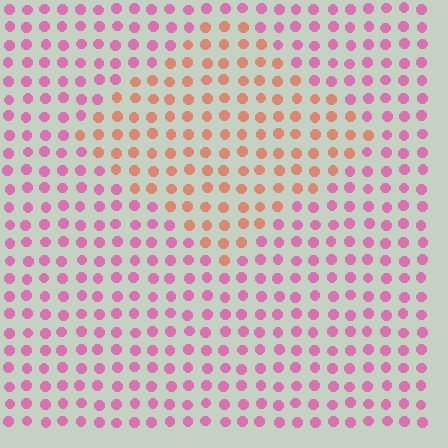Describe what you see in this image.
The image is filled with small pink elements in a uniform arrangement. A diamond-shaped region is visible where the elements are tinted to a slightly different hue, forming a subtle color boundary.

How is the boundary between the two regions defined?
The boundary is defined purely by a slight shift in hue (about 50 degrees). Spacing, size, and orientation are identical on both sides.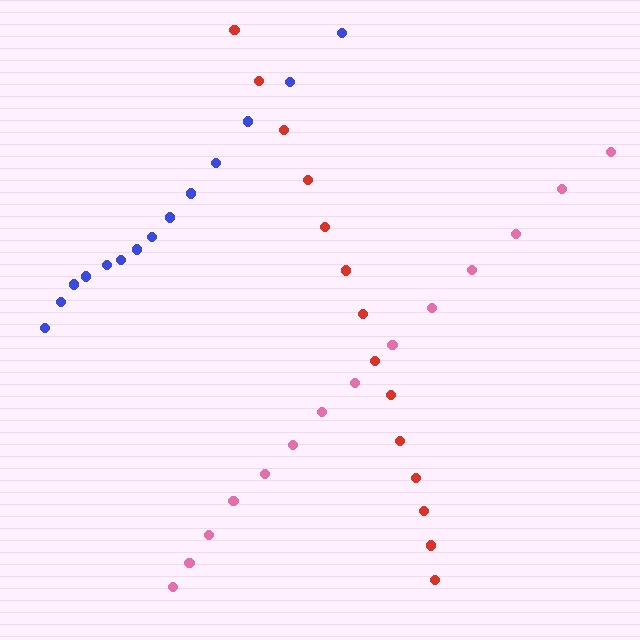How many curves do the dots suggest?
There are 3 distinct paths.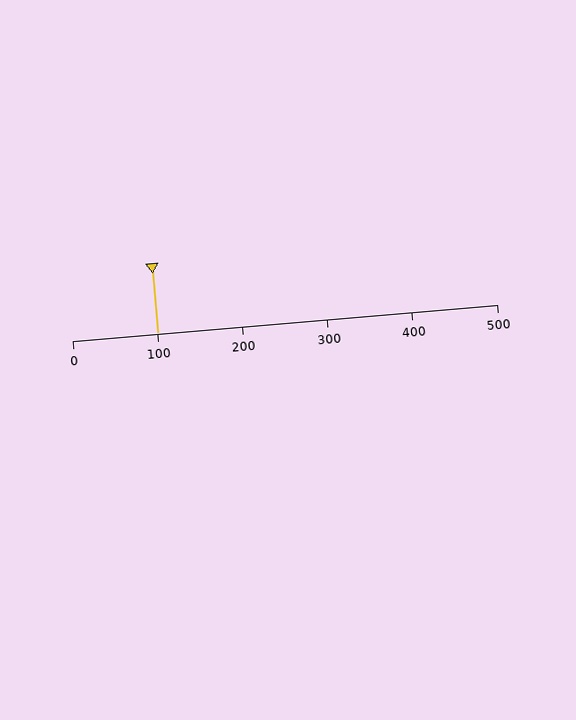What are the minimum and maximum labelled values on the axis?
The axis runs from 0 to 500.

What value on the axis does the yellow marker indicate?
The marker indicates approximately 100.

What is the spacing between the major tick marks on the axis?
The major ticks are spaced 100 apart.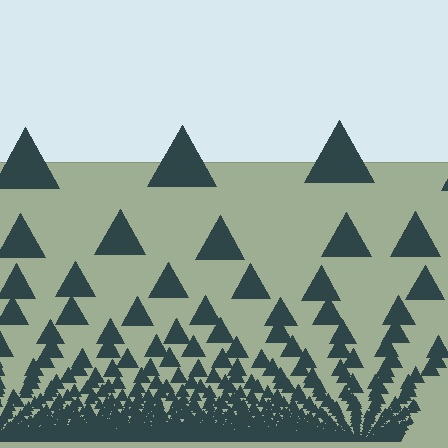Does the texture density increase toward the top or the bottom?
Density increases toward the bottom.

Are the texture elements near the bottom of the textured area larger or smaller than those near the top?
Smaller. The gradient is inverted — elements near the bottom are smaller and denser.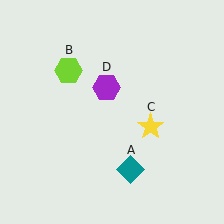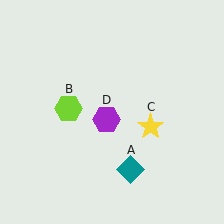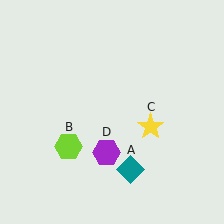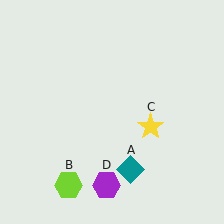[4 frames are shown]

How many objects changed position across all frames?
2 objects changed position: lime hexagon (object B), purple hexagon (object D).